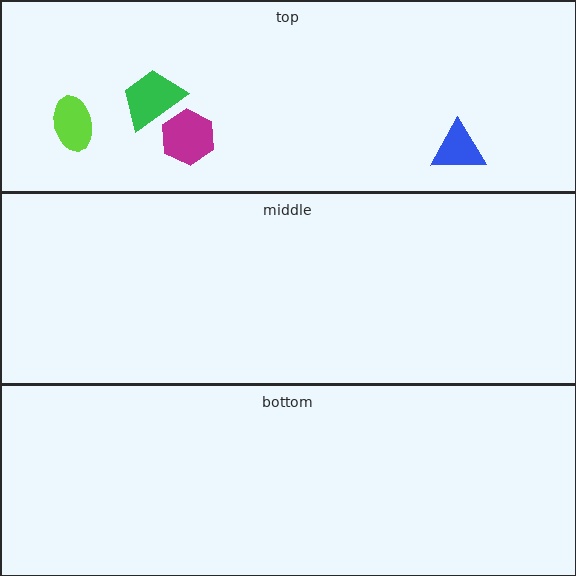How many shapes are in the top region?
4.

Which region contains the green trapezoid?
The top region.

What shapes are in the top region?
The green trapezoid, the magenta hexagon, the lime ellipse, the blue triangle.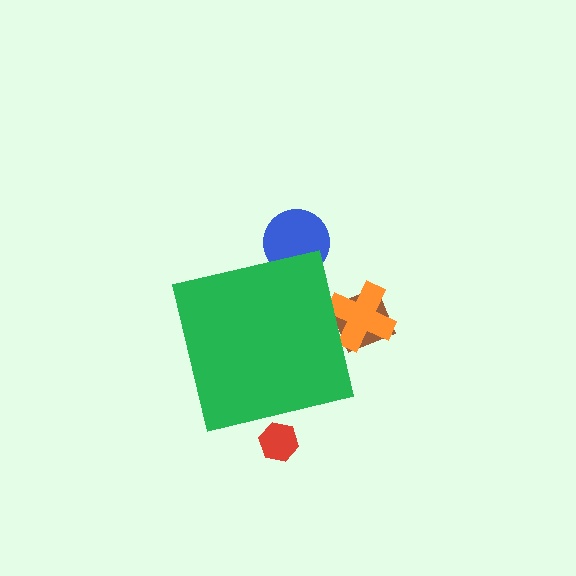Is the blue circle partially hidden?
Yes, the blue circle is partially hidden behind the green square.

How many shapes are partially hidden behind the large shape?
4 shapes are partially hidden.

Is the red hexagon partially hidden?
Yes, the red hexagon is partially hidden behind the green square.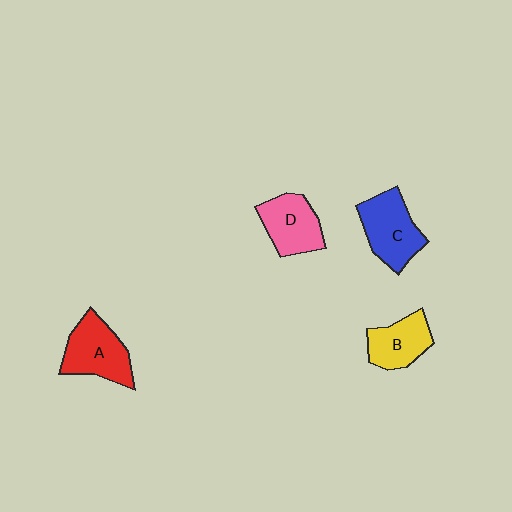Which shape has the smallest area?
Shape B (yellow).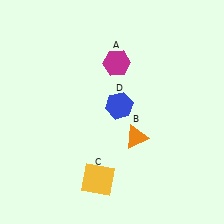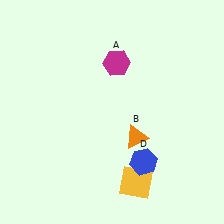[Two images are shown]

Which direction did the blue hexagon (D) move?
The blue hexagon (D) moved down.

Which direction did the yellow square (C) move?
The yellow square (C) moved right.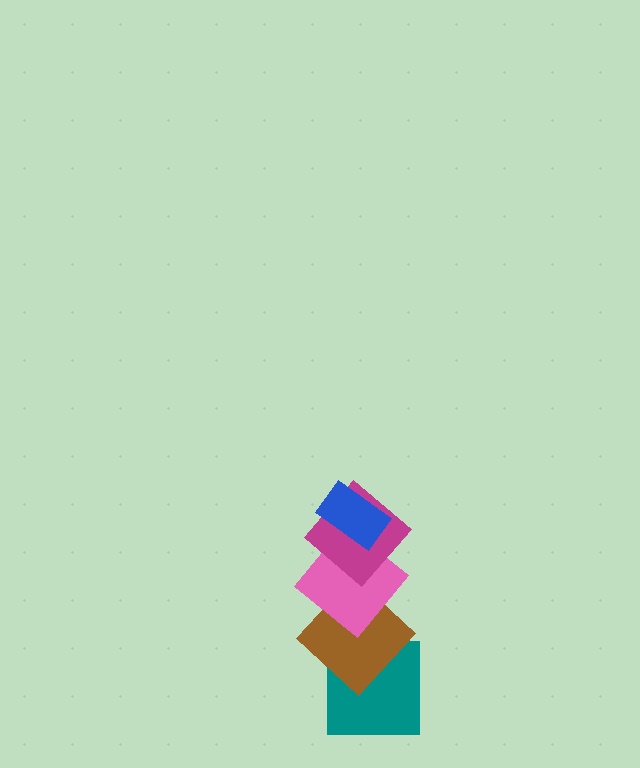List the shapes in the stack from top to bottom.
From top to bottom: the blue rectangle, the magenta diamond, the pink diamond, the brown diamond, the teal square.